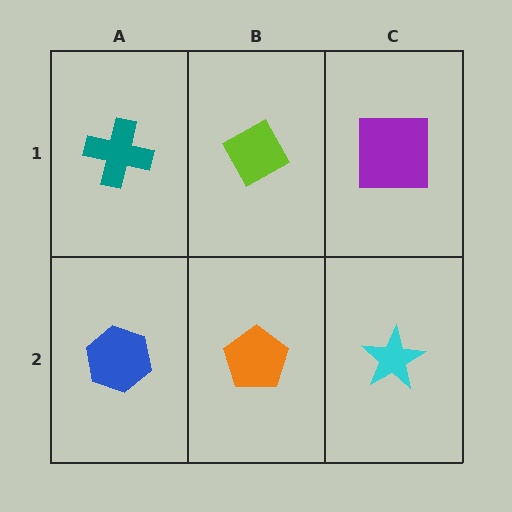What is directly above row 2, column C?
A purple square.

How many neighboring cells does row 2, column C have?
2.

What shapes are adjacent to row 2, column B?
A lime diamond (row 1, column B), a blue hexagon (row 2, column A), a cyan star (row 2, column C).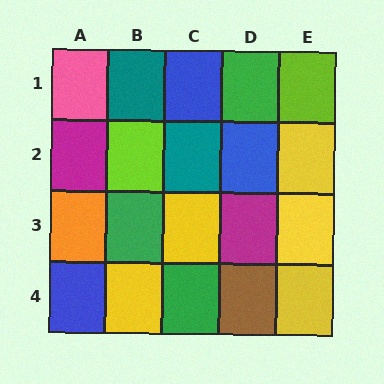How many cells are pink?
1 cell is pink.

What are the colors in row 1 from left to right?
Pink, teal, blue, green, lime.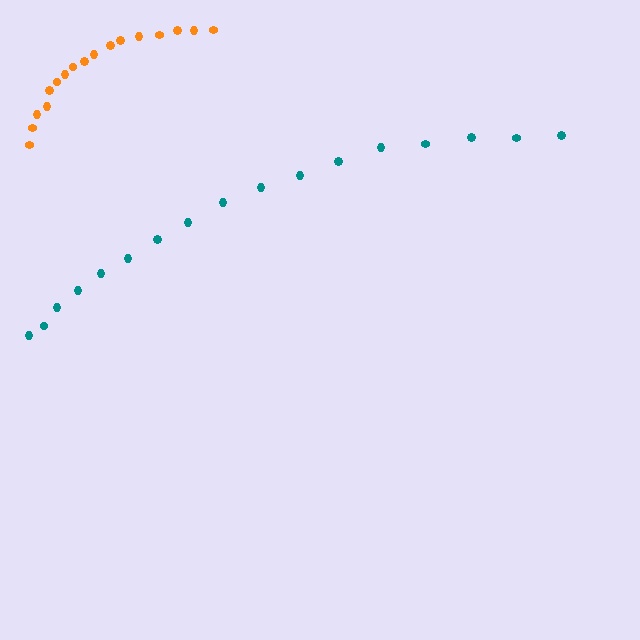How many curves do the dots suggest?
There are 2 distinct paths.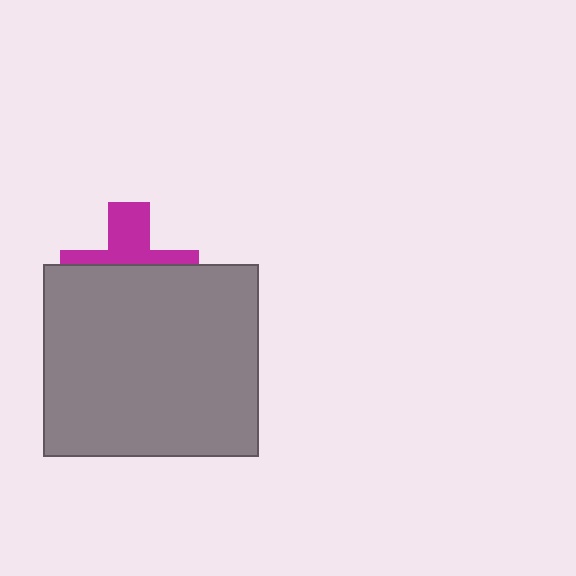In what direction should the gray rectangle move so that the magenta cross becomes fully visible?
The gray rectangle should move down. That is the shortest direction to clear the overlap and leave the magenta cross fully visible.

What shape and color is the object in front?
The object in front is a gray rectangle.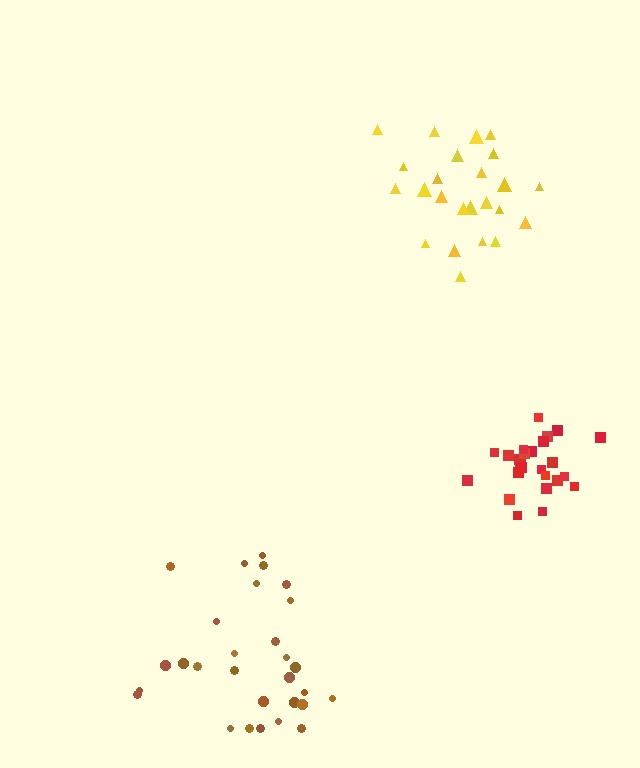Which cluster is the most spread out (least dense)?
Brown.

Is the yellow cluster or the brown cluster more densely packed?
Yellow.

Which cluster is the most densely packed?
Red.